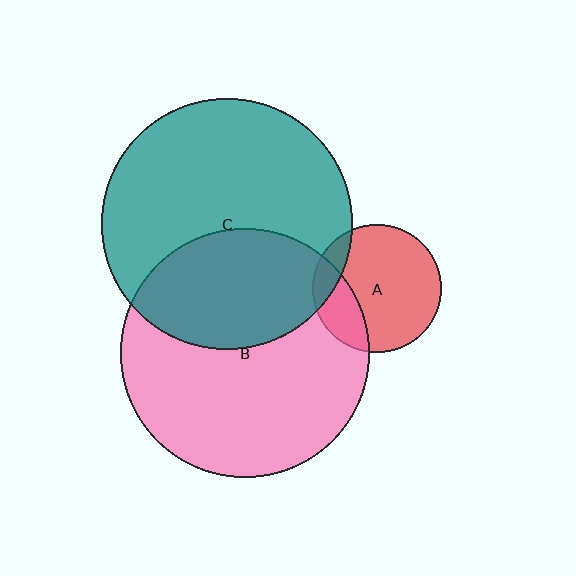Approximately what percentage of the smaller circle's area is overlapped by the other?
Approximately 25%.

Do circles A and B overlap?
Yes.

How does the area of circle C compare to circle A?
Approximately 3.8 times.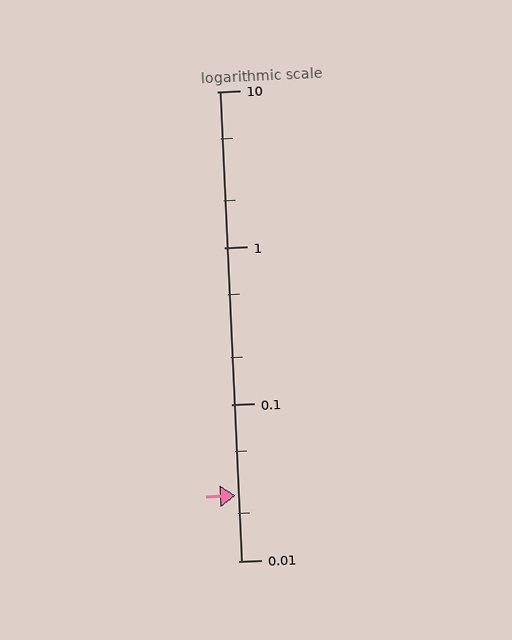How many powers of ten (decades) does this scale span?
The scale spans 3 decades, from 0.01 to 10.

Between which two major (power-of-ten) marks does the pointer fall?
The pointer is between 0.01 and 0.1.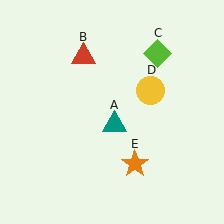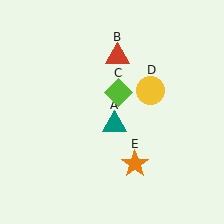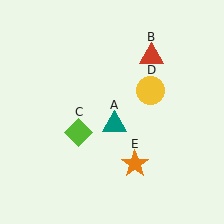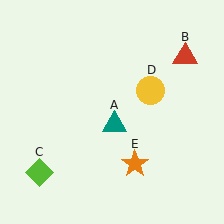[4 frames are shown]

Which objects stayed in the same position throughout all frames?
Teal triangle (object A) and yellow circle (object D) and orange star (object E) remained stationary.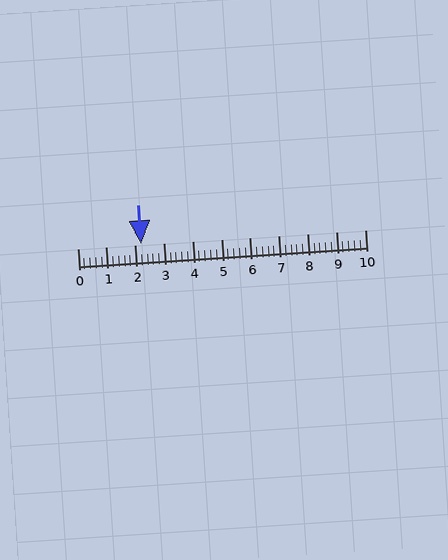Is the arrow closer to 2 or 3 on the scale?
The arrow is closer to 2.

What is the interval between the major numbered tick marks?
The major tick marks are spaced 1 units apart.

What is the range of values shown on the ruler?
The ruler shows values from 0 to 10.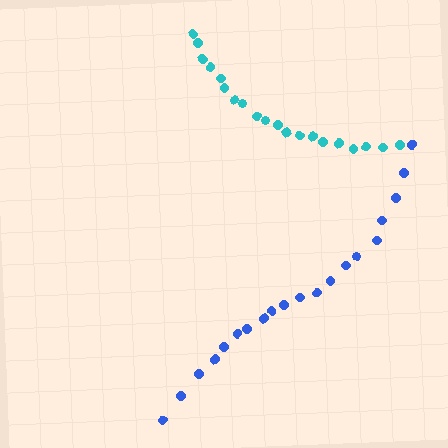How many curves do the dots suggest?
There are 2 distinct paths.